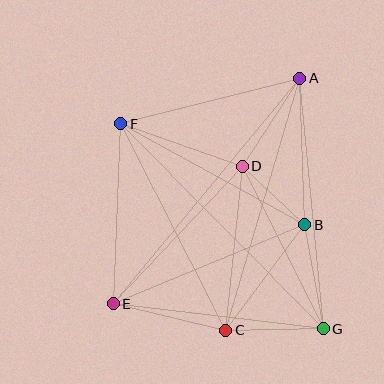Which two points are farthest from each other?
Points A and E are farthest from each other.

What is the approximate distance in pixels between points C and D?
The distance between C and D is approximately 165 pixels.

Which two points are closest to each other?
Points B and D are closest to each other.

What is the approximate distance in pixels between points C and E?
The distance between C and E is approximately 116 pixels.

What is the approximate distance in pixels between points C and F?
The distance between C and F is approximately 231 pixels.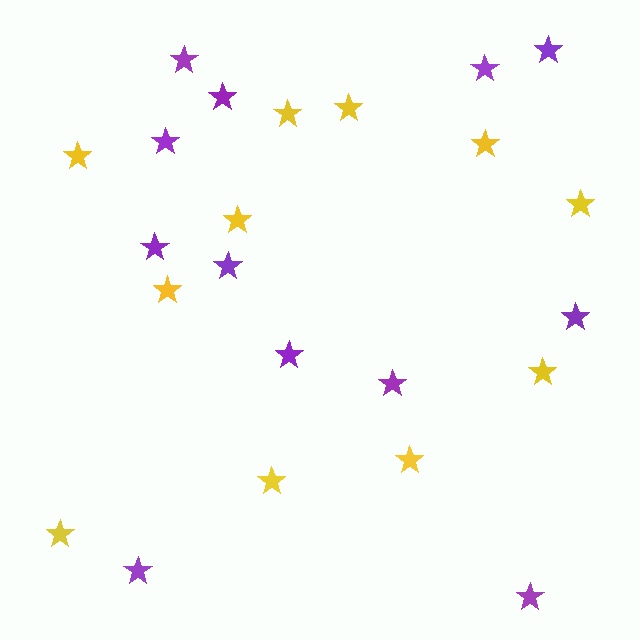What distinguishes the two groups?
There are 2 groups: one group of yellow stars (11) and one group of purple stars (12).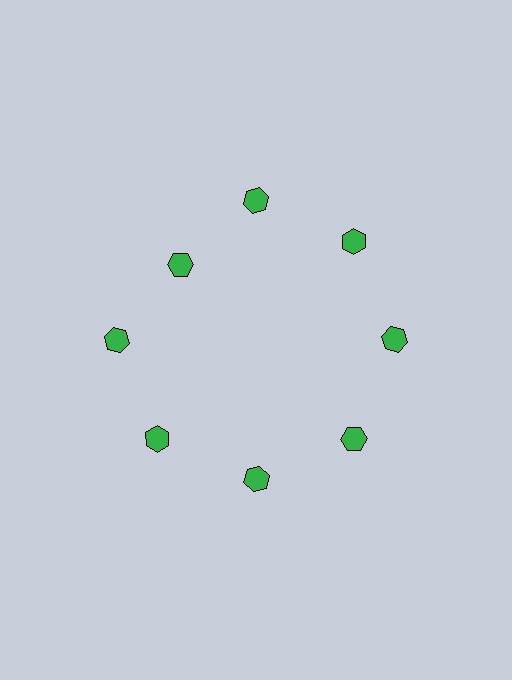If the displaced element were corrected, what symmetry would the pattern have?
It would have 8-fold rotational symmetry — the pattern would map onto itself every 45 degrees.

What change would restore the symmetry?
The symmetry would be restored by moving it outward, back onto the ring so that all 8 hexagons sit at equal angles and equal distance from the center.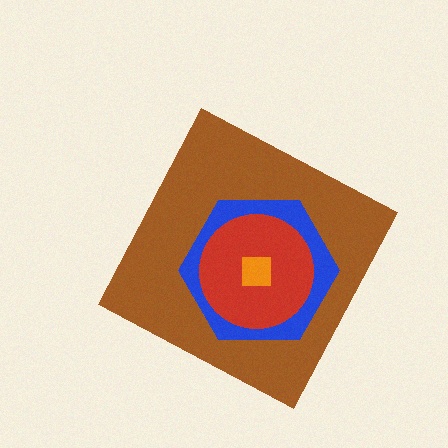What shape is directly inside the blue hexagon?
The red circle.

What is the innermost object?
The orange square.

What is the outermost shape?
The brown diamond.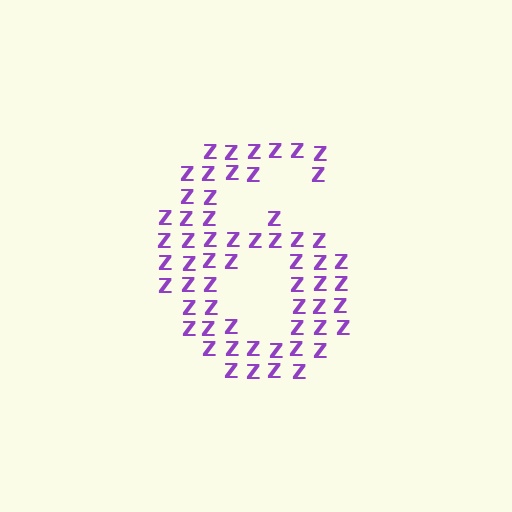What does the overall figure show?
The overall figure shows the digit 6.